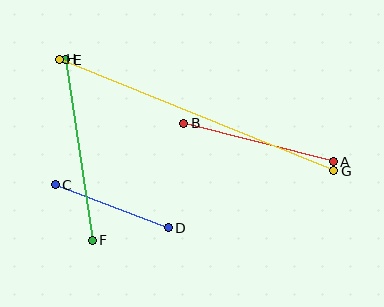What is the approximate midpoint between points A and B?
The midpoint is at approximately (258, 143) pixels.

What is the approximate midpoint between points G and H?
The midpoint is at approximately (196, 115) pixels.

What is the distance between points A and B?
The distance is approximately 155 pixels.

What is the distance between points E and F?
The distance is approximately 182 pixels.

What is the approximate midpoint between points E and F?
The midpoint is at approximately (79, 150) pixels.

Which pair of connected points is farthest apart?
Points G and H are farthest apart.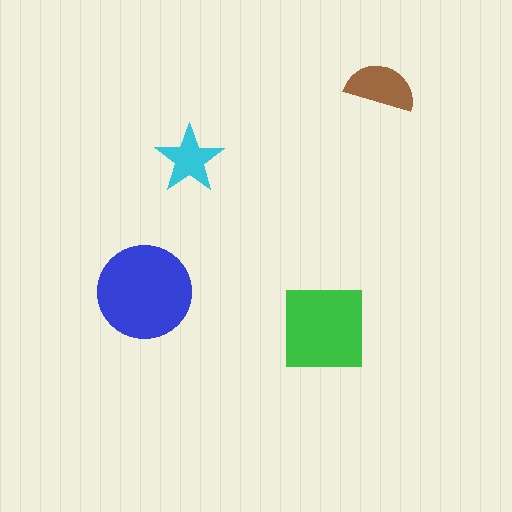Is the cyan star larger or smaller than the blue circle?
Smaller.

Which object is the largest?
The blue circle.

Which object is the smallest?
The cyan star.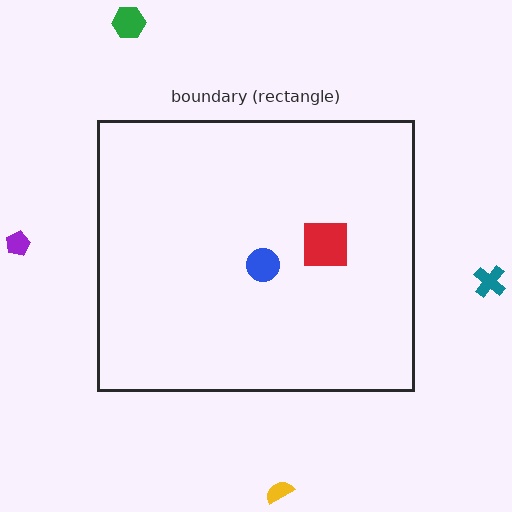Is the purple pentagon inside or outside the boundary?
Outside.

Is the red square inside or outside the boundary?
Inside.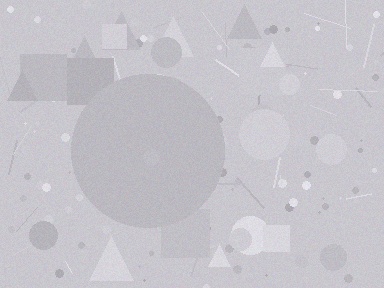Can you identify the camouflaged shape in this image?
The camouflaged shape is a circle.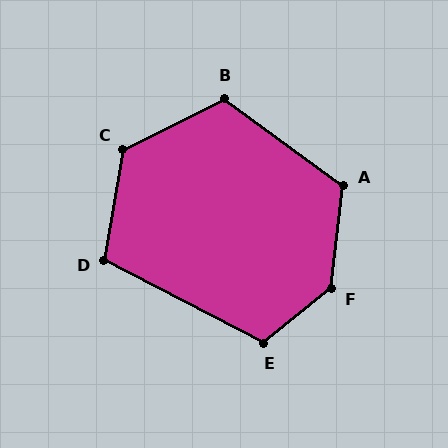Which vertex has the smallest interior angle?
D, at approximately 108 degrees.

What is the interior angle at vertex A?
Approximately 120 degrees (obtuse).